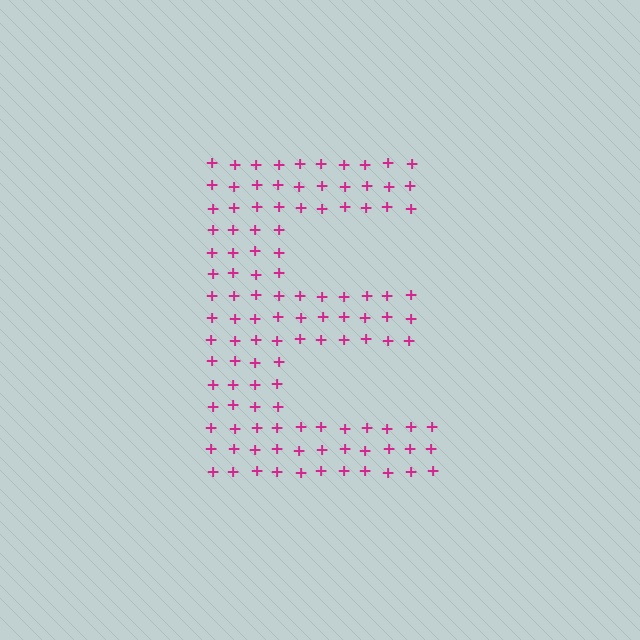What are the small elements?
The small elements are plus signs.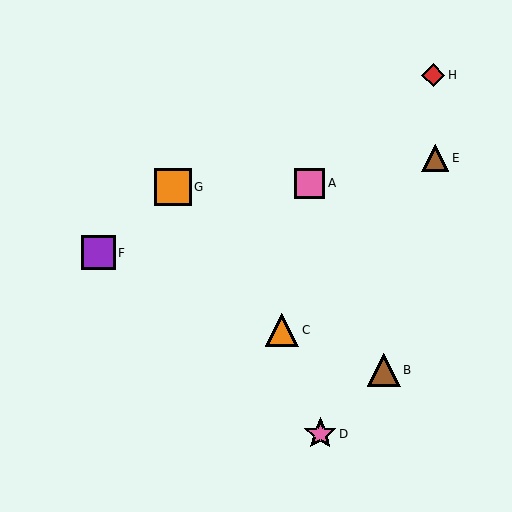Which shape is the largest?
The orange square (labeled G) is the largest.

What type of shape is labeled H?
Shape H is a red diamond.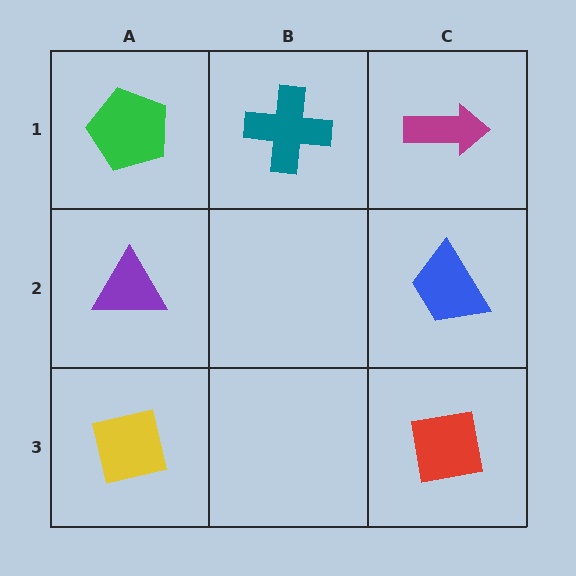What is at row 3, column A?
A yellow square.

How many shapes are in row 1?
3 shapes.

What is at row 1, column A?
A green pentagon.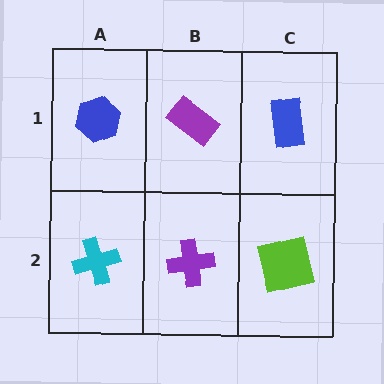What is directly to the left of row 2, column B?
A cyan cross.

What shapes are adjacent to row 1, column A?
A cyan cross (row 2, column A), a purple rectangle (row 1, column B).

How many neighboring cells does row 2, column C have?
2.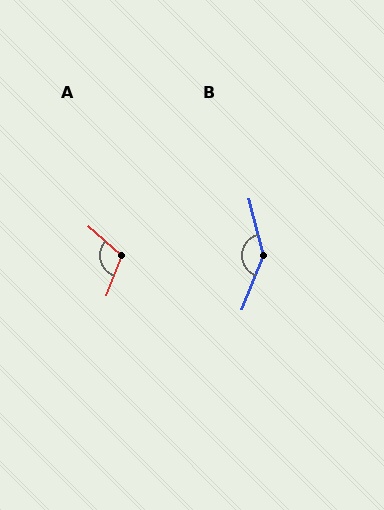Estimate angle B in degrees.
Approximately 144 degrees.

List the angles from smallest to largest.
A (110°), B (144°).